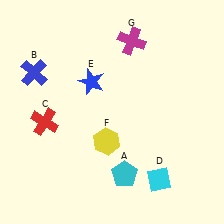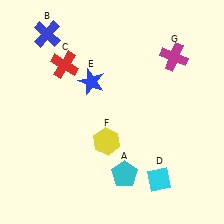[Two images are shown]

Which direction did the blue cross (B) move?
The blue cross (B) moved up.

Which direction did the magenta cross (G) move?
The magenta cross (G) moved right.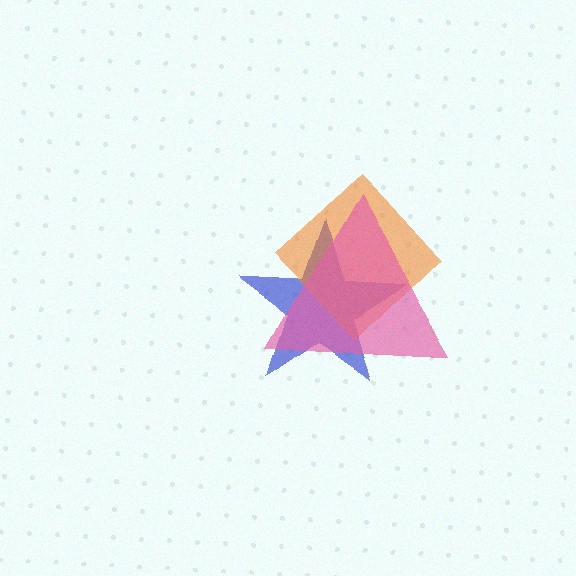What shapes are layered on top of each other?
The layered shapes are: a blue star, an orange diamond, a pink triangle.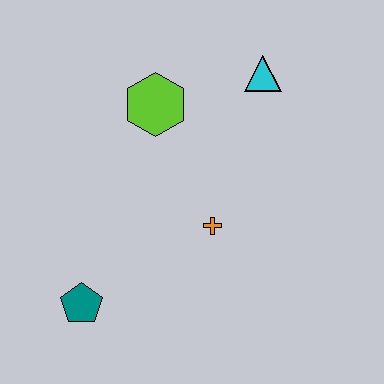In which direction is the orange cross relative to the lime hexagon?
The orange cross is below the lime hexagon.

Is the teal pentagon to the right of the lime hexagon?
No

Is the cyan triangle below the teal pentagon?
No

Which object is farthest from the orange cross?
The cyan triangle is farthest from the orange cross.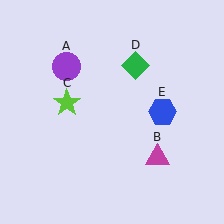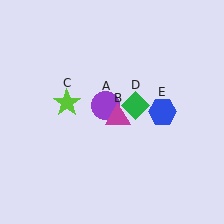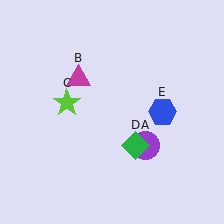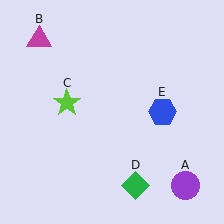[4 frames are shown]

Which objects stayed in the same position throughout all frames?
Lime star (object C) and blue hexagon (object E) remained stationary.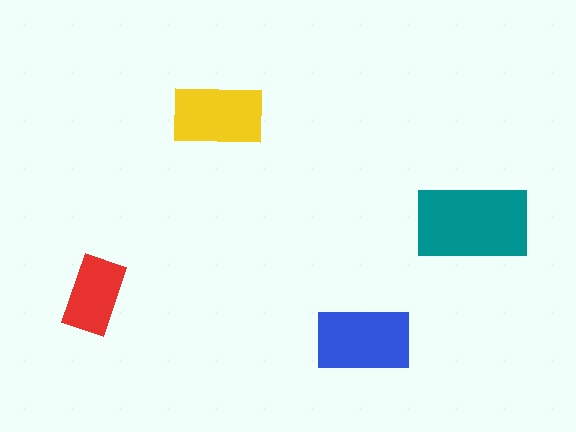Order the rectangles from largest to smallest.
the teal one, the blue one, the yellow one, the red one.